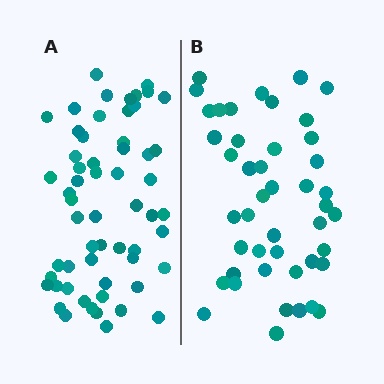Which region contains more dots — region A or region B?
Region A (the left region) has more dots.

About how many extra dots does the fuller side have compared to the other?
Region A has approximately 15 more dots than region B.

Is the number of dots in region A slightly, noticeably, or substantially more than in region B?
Region A has noticeably more, but not dramatically so. The ratio is roughly 1.3 to 1.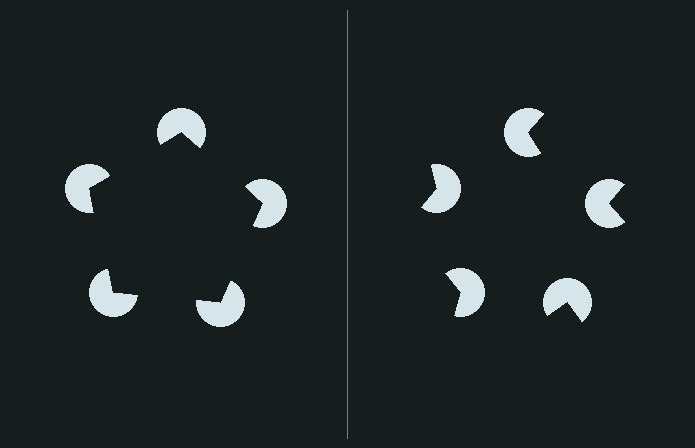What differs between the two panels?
The pac-man discs are positioned identically on both sides; only the wedge orientations differ. On the left they align to a pentagon; on the right they are misaligned.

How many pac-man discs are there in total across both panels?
10 — 5 on each side.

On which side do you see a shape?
An illusory pentagon appears on the left side. On the right side the wedge cuts are rotated, so no coherent shape forms.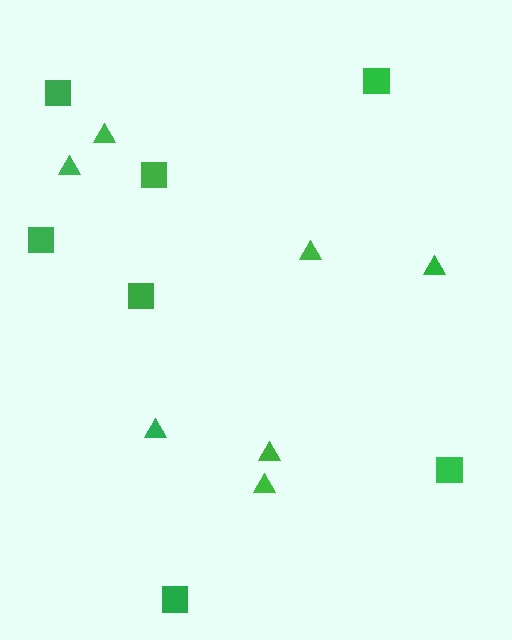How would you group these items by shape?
There are 2 groups: one group of squares (7) and one group of triangles (7).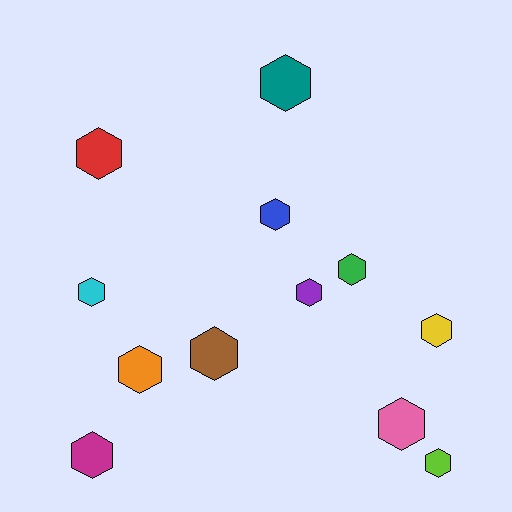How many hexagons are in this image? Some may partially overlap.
There are 12 hexagons.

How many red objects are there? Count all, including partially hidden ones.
There is 1 red object.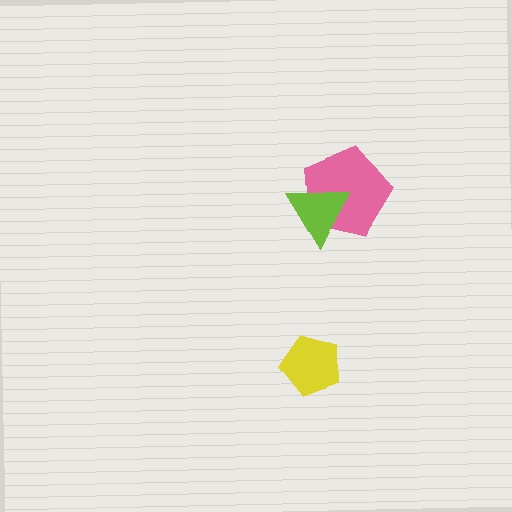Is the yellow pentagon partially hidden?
No, no other shape covers it.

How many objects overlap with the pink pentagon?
1 object overlaps with the pink pentagon.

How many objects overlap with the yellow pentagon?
0 objects overlap with the yellow pentagon.